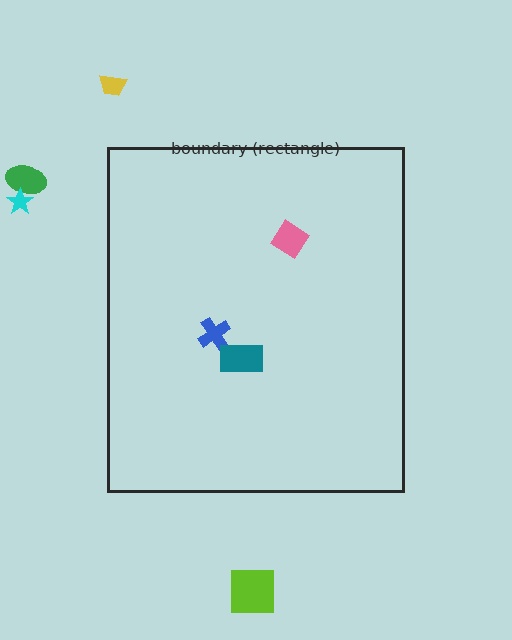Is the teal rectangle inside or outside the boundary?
Inside.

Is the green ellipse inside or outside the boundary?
Outside.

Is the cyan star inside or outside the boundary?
Outside.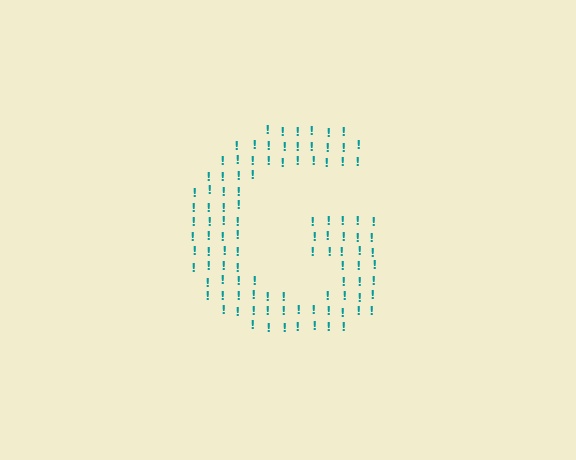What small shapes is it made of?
It is made of small exclamation marks.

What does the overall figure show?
The overall figure shows the letter G.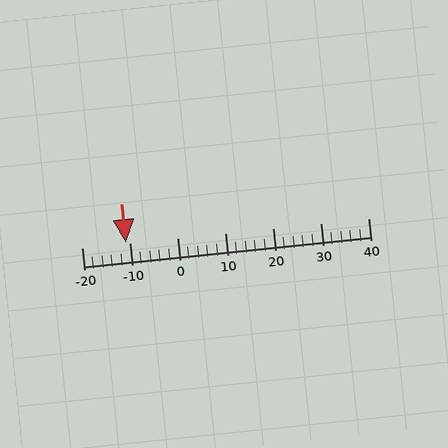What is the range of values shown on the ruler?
The ruler shows values from -20 to 40.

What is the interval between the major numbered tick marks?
The major tick marks are spaced 10 units apart.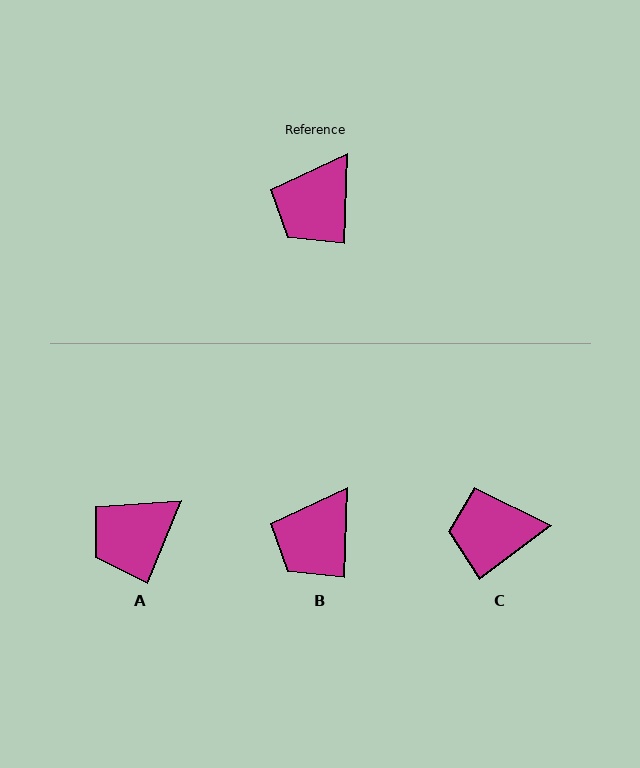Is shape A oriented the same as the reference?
No, it is off by about 20 degrees.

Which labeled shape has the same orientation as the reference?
B.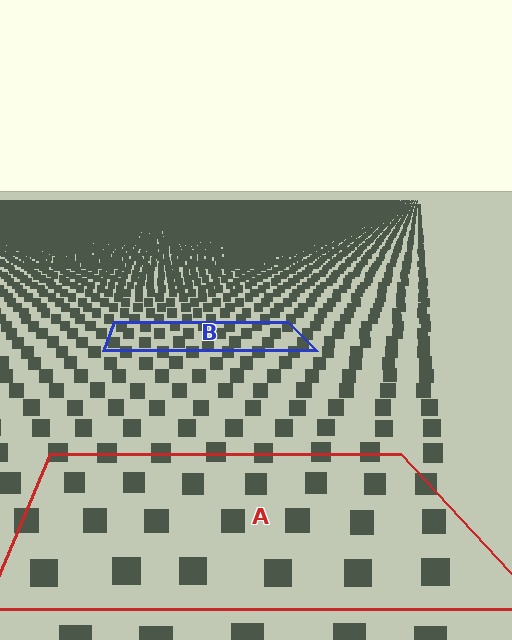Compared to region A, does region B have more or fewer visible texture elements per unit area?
Region B has more texture elements per unit area — they are packed more densely because it is farther away.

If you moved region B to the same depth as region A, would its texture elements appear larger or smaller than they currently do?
They would appear larger. At a closer depth, the same texture elements are projected at a bigger on-screen size.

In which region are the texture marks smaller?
The texture marks are smaller in region B, because it is farther away.